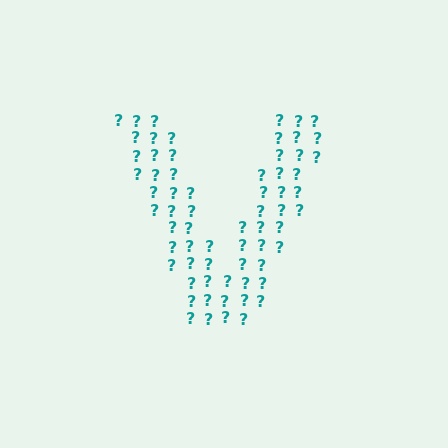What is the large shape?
The large shape is the letter V.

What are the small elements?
The small elements are question marks.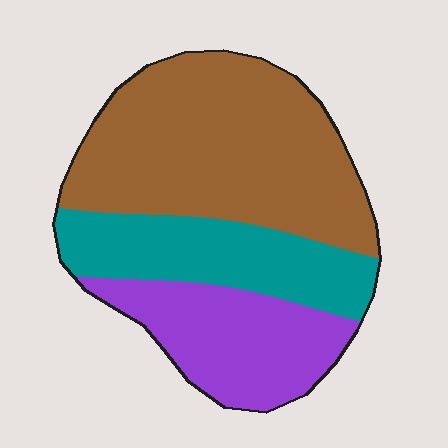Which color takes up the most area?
Brown, at roughly 50%.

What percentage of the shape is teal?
Teal covers about 25% of the shape.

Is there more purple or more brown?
Brown.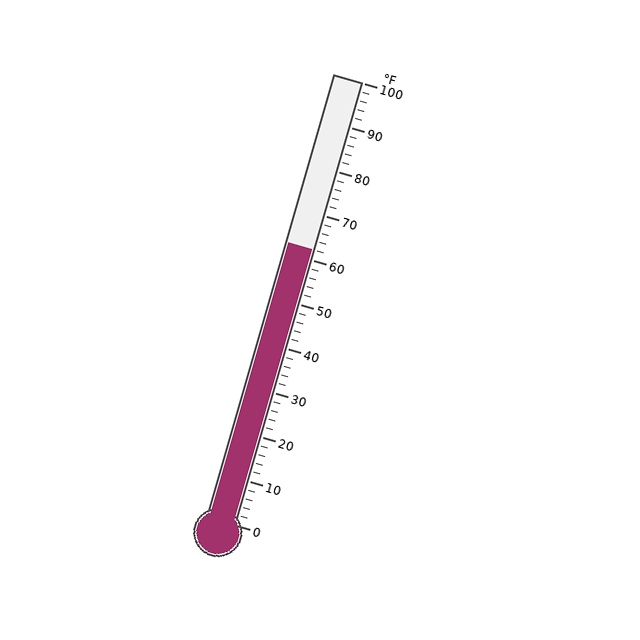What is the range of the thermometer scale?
The thermometer scale ranges from 0°F to 100°F.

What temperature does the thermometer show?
The thermometer shows approximately 62°F.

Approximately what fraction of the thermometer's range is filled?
The thermometer is filled to approximately 60% of its range.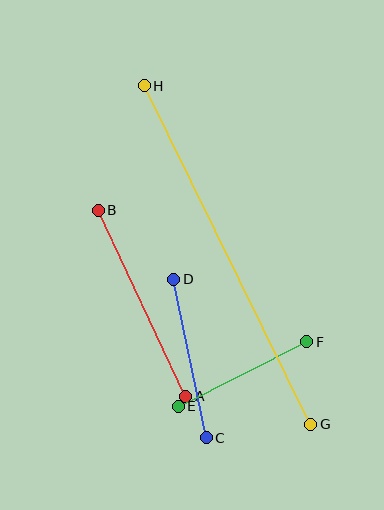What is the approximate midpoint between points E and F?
The midpoint is at approximately (243, 374) pixels.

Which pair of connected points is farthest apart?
Points G and H are farthest apart.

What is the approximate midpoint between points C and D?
The midpoint is at approximately (190, 358) pixels.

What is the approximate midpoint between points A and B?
The midpoint is at approximately (142, 303) pixels.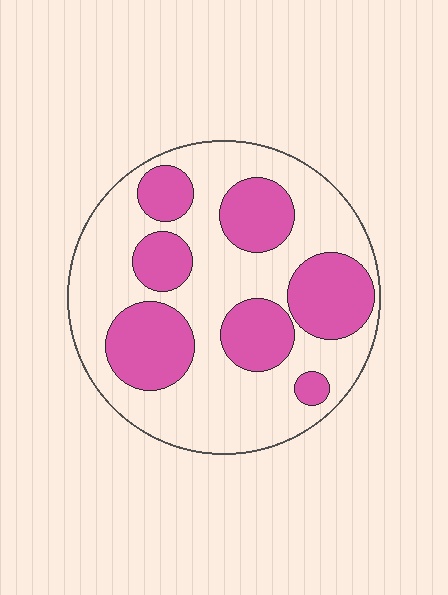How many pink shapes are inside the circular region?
7.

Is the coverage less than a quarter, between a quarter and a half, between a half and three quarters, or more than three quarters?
Between a quarter and a half.